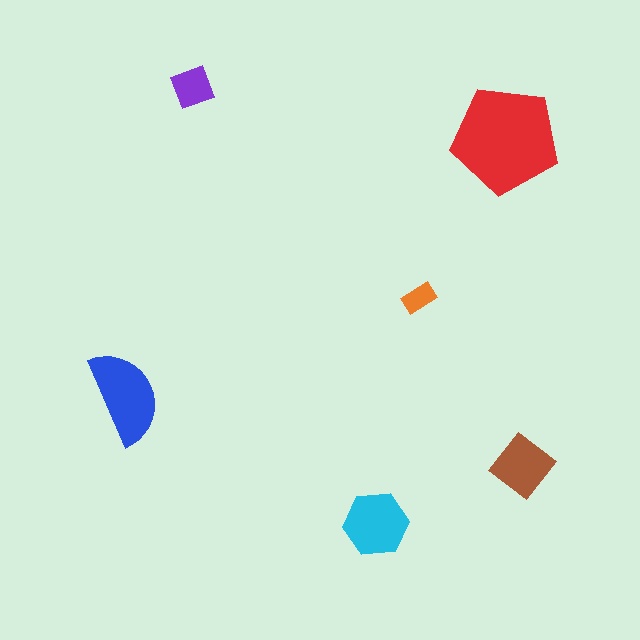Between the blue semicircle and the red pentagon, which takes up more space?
The red pentagon.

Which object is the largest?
The red pentagon.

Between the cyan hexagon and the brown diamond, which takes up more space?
The cyan hexagon.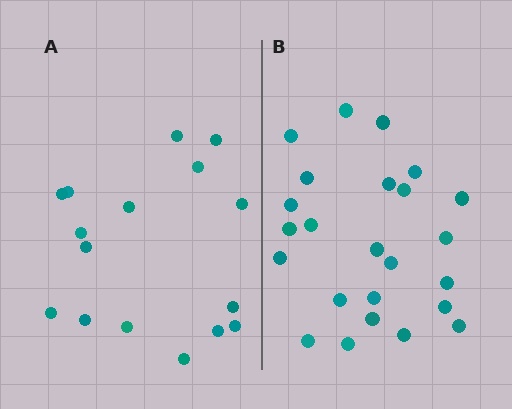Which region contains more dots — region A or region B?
Region B (the right region) has more dots.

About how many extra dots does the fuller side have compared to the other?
Region B has roughly 8 or so more dots than region A.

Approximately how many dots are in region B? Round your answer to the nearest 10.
About 20 dots. (The exact count is 24, which rounds to 20.)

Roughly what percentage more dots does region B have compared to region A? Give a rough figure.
About 50% more.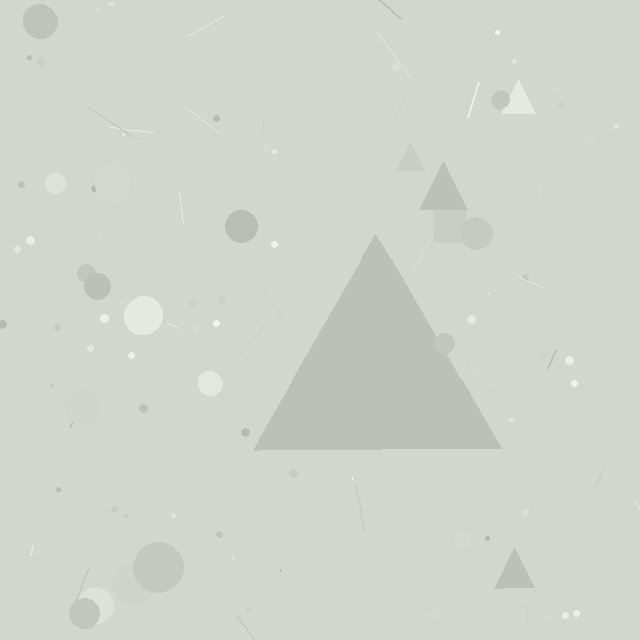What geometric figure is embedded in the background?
A triangle is embedded in the background.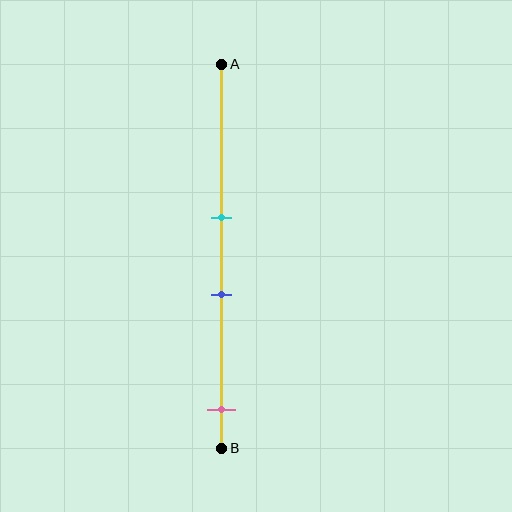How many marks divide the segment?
There are 3 marks dividing the segment.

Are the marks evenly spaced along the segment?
No, the marks are not evenly spaced.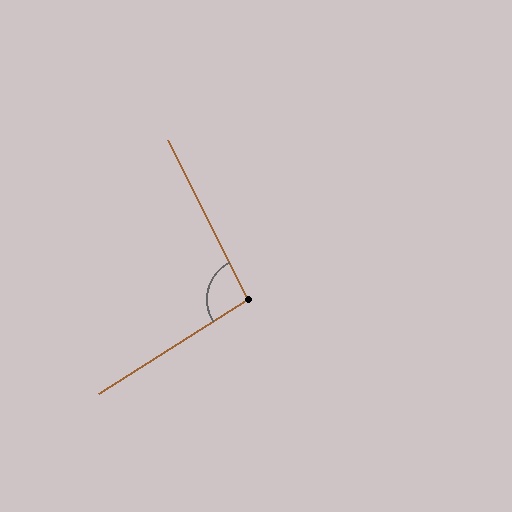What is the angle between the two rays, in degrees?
Approximately 96 degrees.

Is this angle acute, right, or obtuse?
It is obtuse.